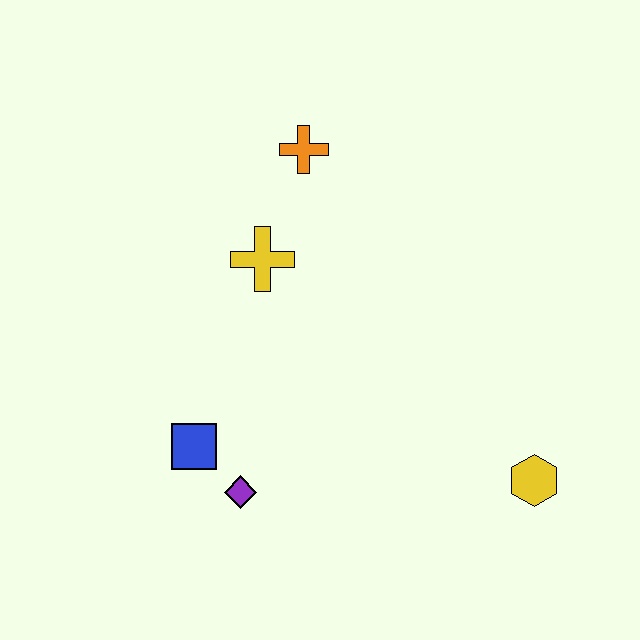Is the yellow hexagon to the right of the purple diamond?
Yes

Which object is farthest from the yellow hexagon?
The orange cross is farthest from the yellow hexagon.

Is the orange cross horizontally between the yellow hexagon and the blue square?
Yes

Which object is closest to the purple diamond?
The blue square is closest to the purple diamond.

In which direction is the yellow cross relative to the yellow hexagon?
The yellow cross is to the left of the yellow hexagon.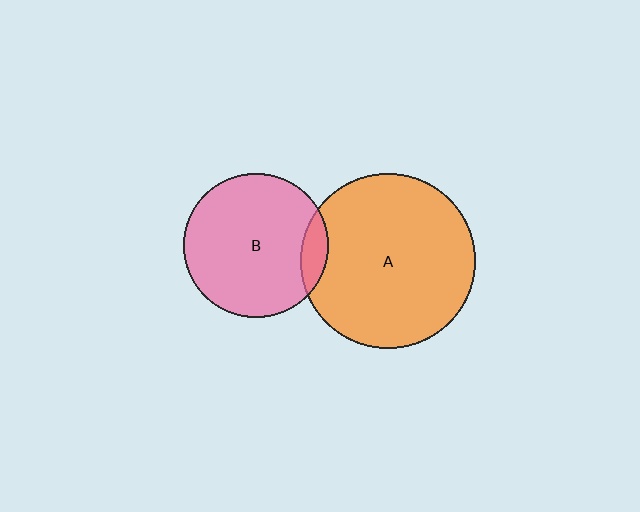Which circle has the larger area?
Circle A (orange).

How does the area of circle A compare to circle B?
Approximately 1.5 times.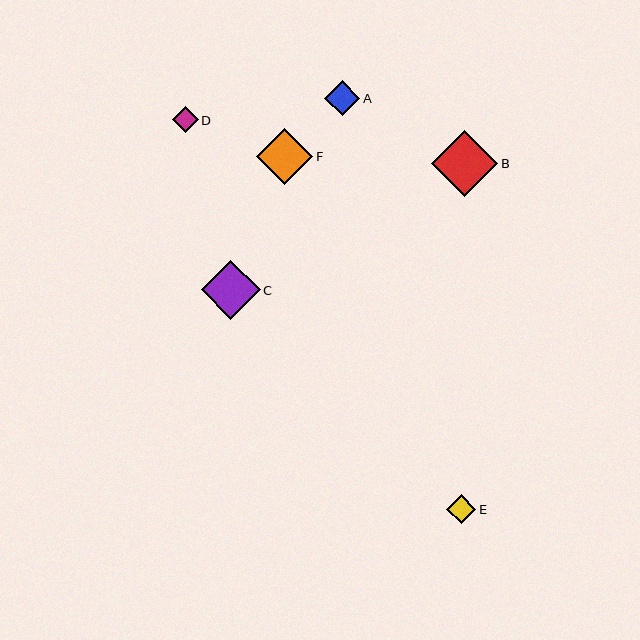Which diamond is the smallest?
Diamond D is the smallest with a size of approximately 26 pixels.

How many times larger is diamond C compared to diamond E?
Diamond C is approximately 2.0 times the size of diamond E.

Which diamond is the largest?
Diamond B is the largest with a size of approximately 66 pixels.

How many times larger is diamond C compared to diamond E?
Diamond C is approximately 2.0 times the size of diamond E.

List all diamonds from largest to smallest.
From largest to smallest: B, C, F, A, E, D.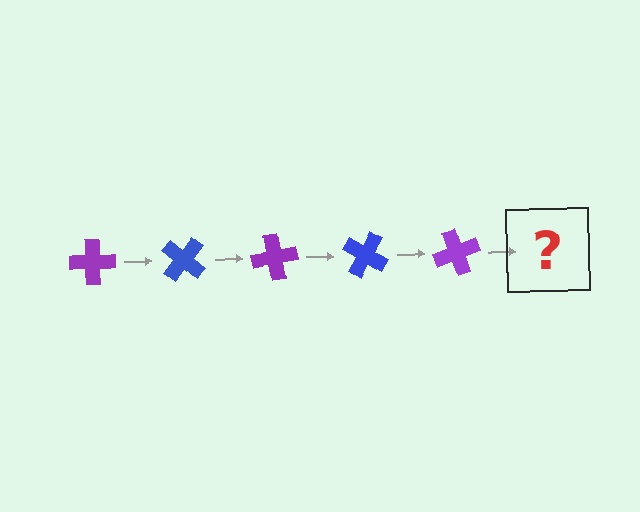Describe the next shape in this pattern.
It should be a blue cross, rotated 200 degrees from the start.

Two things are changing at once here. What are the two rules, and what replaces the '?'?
The two rules are that it rotates 40 degrees each step and the color cycles through purple and blue. The '?' should be a blue cross, rotated 200 degrees from the start.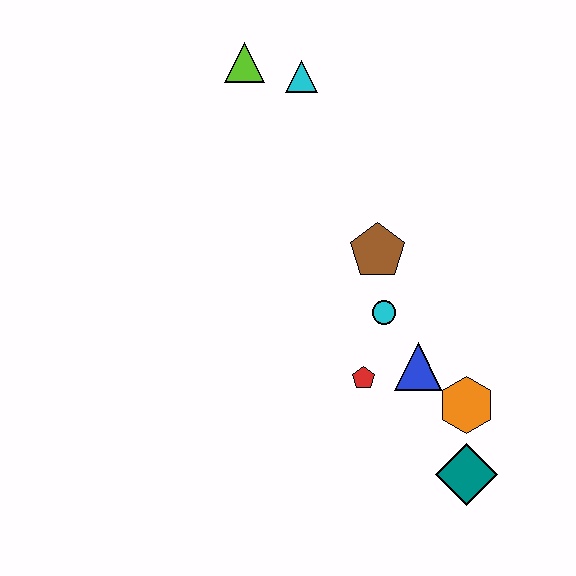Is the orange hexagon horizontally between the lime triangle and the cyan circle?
No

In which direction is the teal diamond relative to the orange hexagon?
The teal diamond is below the orange hexagon.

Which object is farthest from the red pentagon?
The lime triangle is farthest from the red pentagon.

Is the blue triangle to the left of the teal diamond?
Yes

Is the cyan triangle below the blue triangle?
No